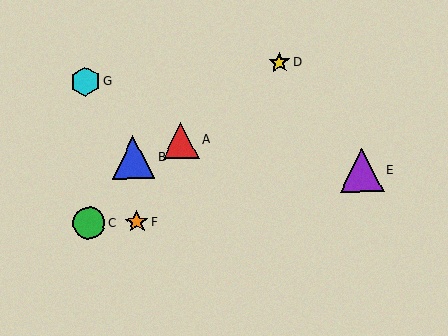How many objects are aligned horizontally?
2 objects (C, F) are aligned horizontally.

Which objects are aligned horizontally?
Objects C, F are aligned horizontally.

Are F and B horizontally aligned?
No, F is at y≈222 and B is at y≈157.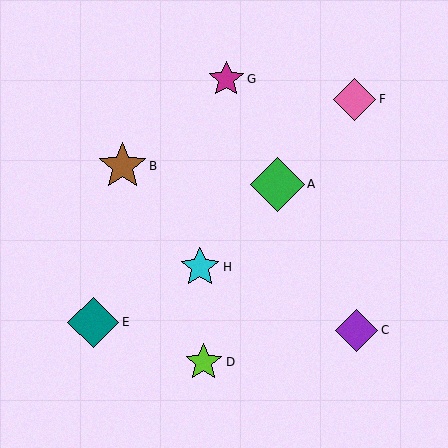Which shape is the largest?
The green diamond (labeled A) is the largest.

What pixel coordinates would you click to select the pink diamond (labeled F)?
Click at (355, 99) to select the pink diamond F.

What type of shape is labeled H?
Shape H is a cyan star.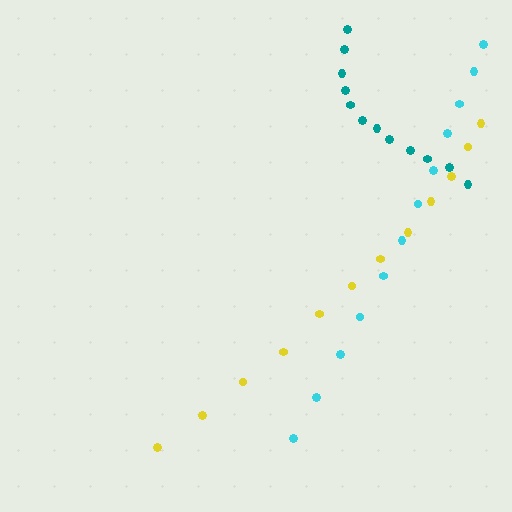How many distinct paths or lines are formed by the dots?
There are 3 distinct paths.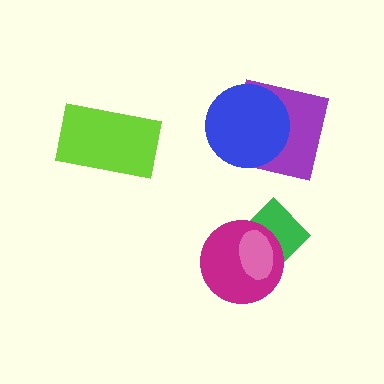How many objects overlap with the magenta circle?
2 objects overlap with the magenta circle.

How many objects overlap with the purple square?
1 object overlaps with the purple square.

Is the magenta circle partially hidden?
Yes, it is partially covered by another shape.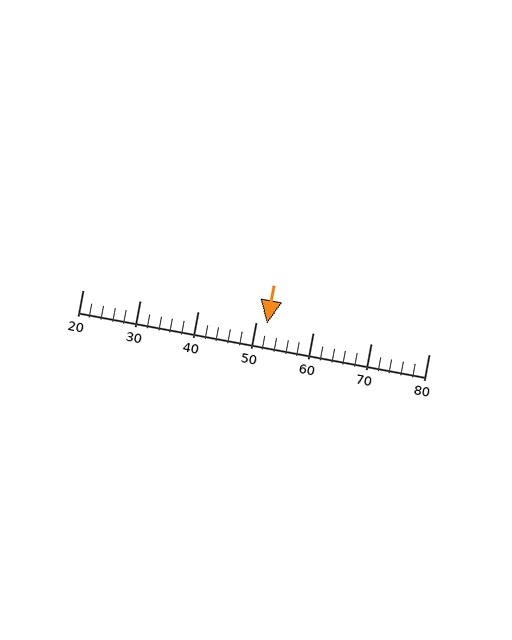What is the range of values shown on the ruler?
The ruler shows values from 20 to 80.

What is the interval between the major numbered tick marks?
The major tick marks are spaced 10 units apart.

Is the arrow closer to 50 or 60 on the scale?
The arrow is closer to 50.